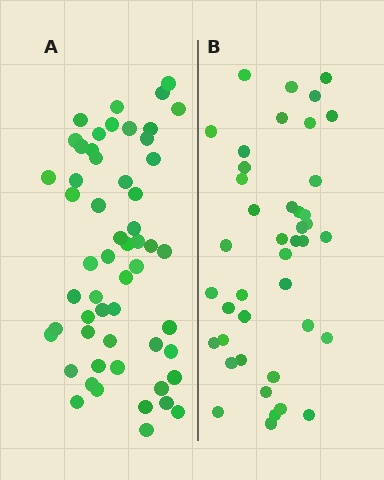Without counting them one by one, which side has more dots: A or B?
Region A (the left region) has more dots.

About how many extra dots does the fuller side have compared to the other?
Region A has approximately 15 more dots than region B.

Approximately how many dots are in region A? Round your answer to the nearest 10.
About 60 dots. (The exact count is 55, which rounds to 60.)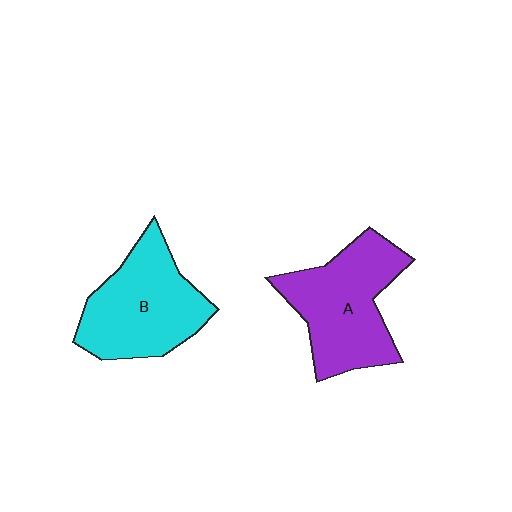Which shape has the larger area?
Shape A (purple).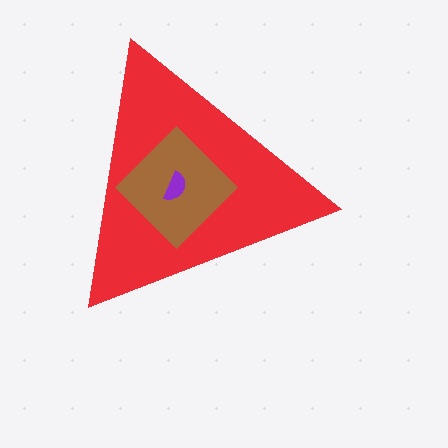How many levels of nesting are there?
3.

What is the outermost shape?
The red triangle.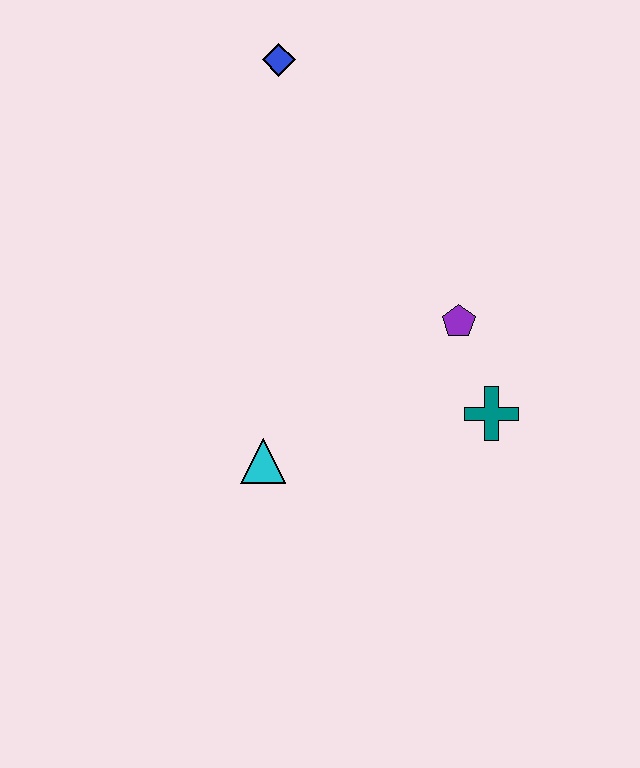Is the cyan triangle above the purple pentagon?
No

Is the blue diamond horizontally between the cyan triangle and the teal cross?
Yes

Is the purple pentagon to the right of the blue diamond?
Yes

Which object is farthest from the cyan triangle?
The blue diamond is farthest from the cyan triangle.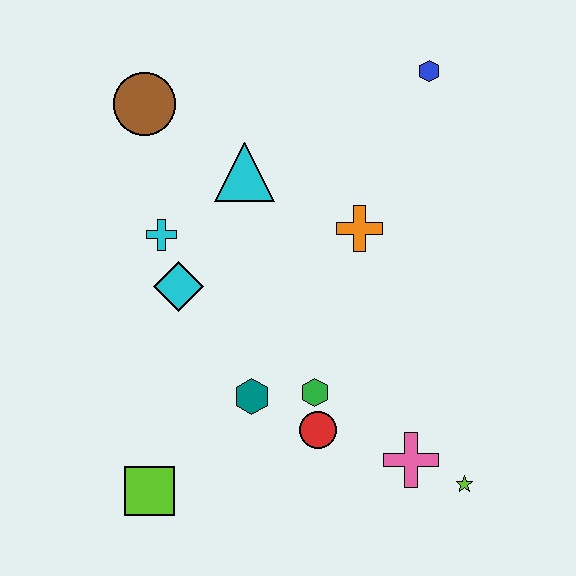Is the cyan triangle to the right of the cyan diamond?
Yes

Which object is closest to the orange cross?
The cyan triangle is closest to the orange cross.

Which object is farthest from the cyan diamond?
The lime star is farthest from the cyan diamond.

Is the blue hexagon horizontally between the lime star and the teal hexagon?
Yes